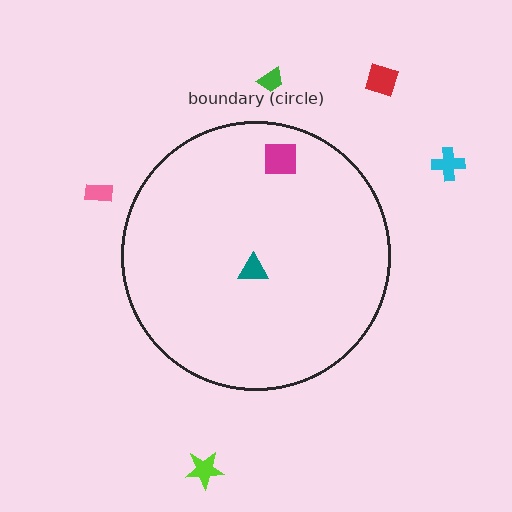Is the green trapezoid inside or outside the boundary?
Outside.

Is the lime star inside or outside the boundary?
Outside.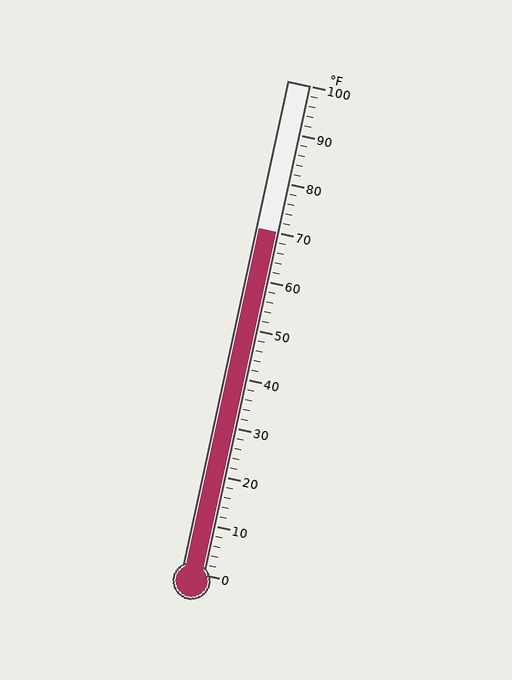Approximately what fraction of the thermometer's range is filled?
The thermometer is filled to approximately 70% of its range.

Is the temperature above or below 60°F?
The temperature is above 60°F.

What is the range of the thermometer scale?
The thermometer scale ranges from 0°F to 100°F.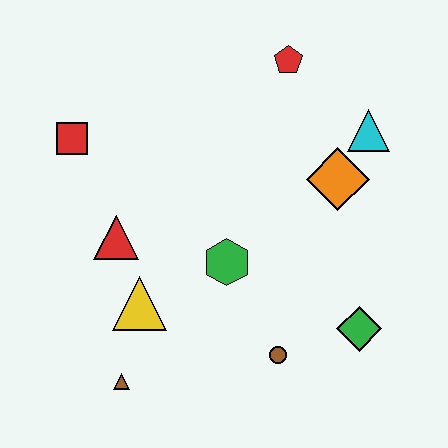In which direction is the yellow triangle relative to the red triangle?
The yellow triangle is below the red triangle.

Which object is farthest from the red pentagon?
The brown triangle is farthest from the red pentagon.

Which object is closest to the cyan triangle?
The orange diamond is closest to the cyan triangle.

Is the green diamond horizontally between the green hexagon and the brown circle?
No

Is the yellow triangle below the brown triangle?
No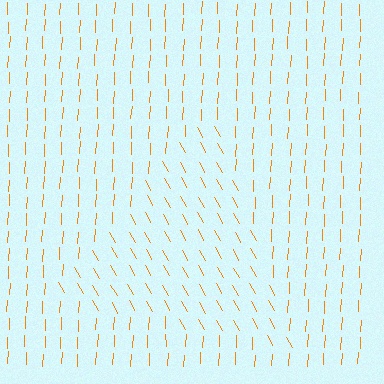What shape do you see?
I see a triangle.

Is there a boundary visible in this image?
Yes, there is a texture boundary formed by a change in line orientation.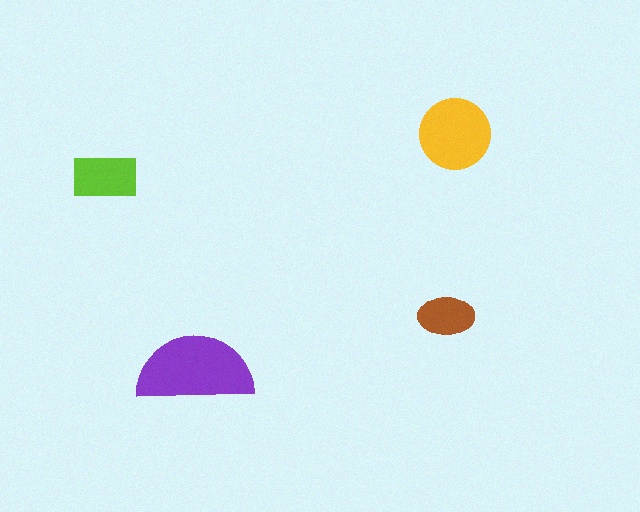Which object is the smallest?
The brown ellipse.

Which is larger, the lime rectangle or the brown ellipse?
The lime rectangle.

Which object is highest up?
The yellow circle is topmost.